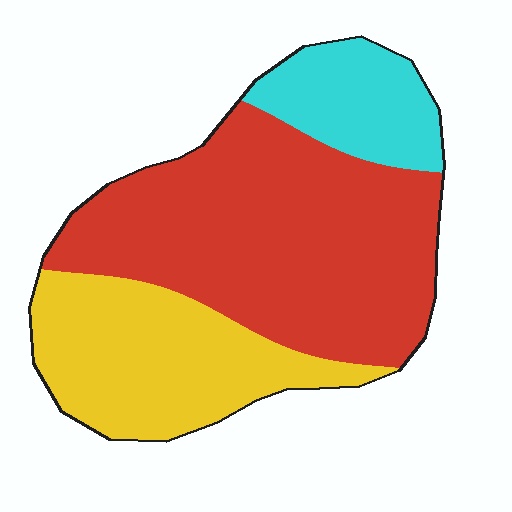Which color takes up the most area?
Red, at roughly 55%.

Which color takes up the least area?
Cyan, at roughly 15%.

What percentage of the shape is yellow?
Yellow covers 30% of the shape.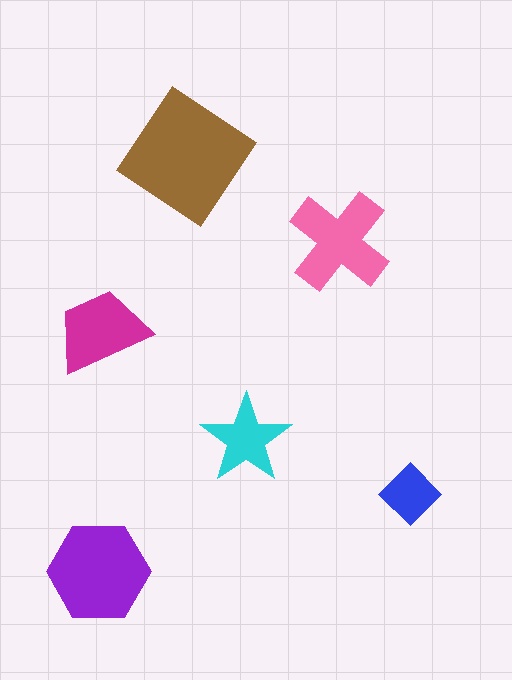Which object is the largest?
The brown diamond.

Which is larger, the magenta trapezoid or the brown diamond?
The brown diamond.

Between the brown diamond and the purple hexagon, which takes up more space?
The brown diamond.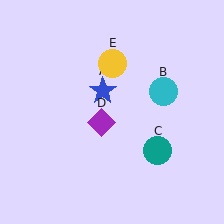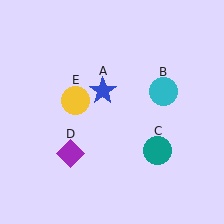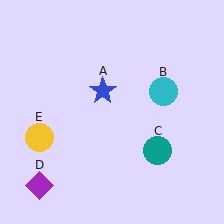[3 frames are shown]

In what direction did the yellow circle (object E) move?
The yellow circle (object E) moved down and to the left.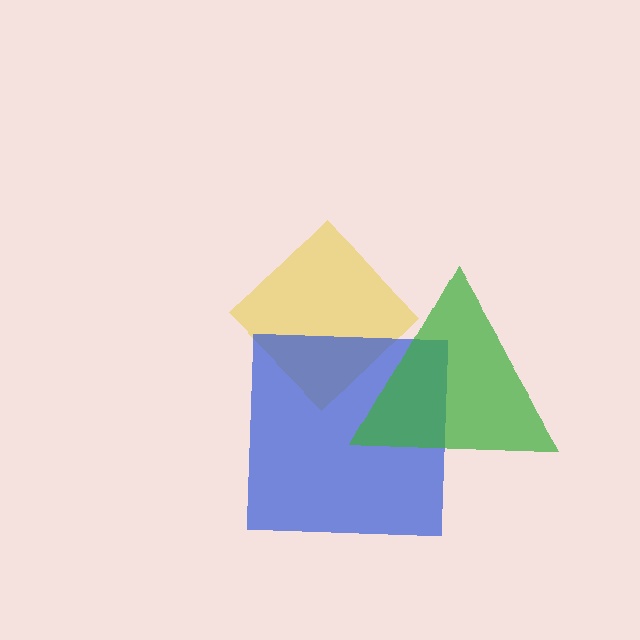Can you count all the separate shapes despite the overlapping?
Yes, there are 3 separate shapes.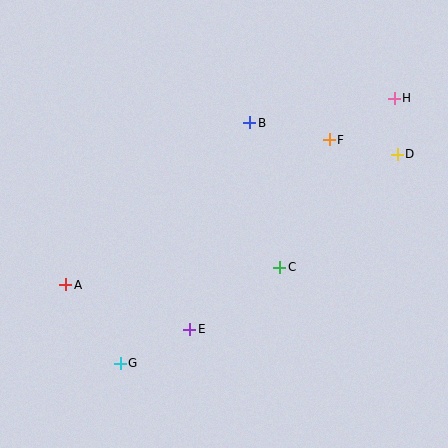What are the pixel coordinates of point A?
Point A is at (66, 285).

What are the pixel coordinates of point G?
Point G is at (120, 363).